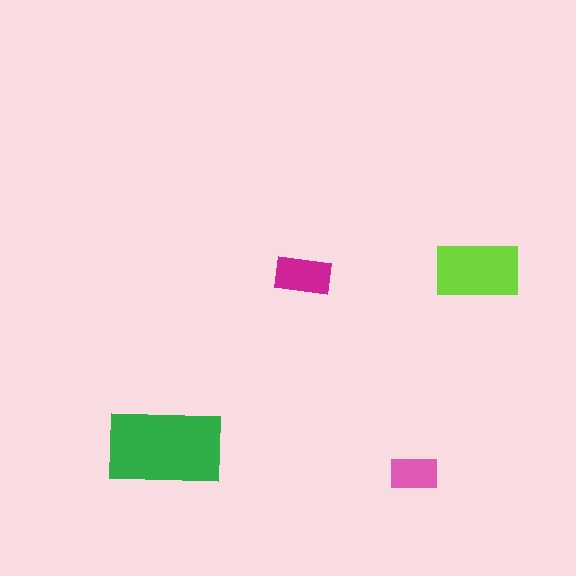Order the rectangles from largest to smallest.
the green one, the lime one, the magenta one, the pink one.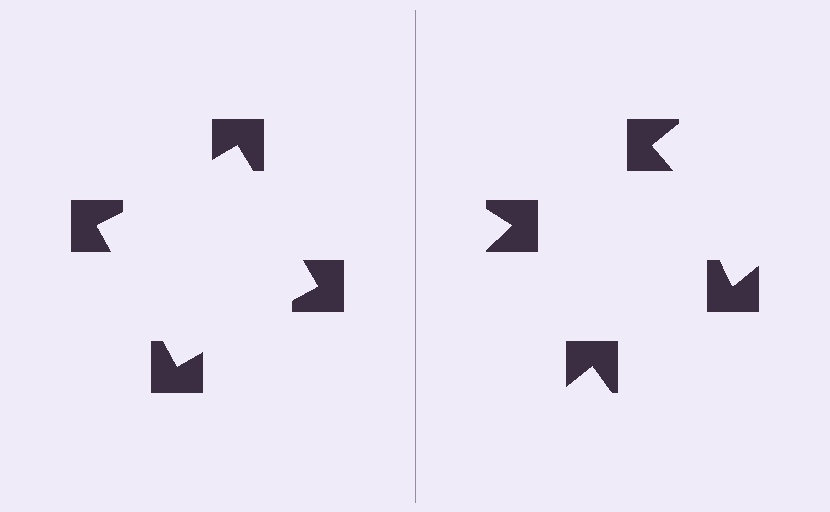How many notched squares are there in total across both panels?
8 — 4 on each side.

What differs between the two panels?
The notched squares are positioned identically on both sides; only the wedge orientations differ. On the left they align to a square; on the right they are misaligned.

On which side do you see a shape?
An illusory square appears on the left side. On the right side the wedge cuts are rotated, so no coherent shape forms.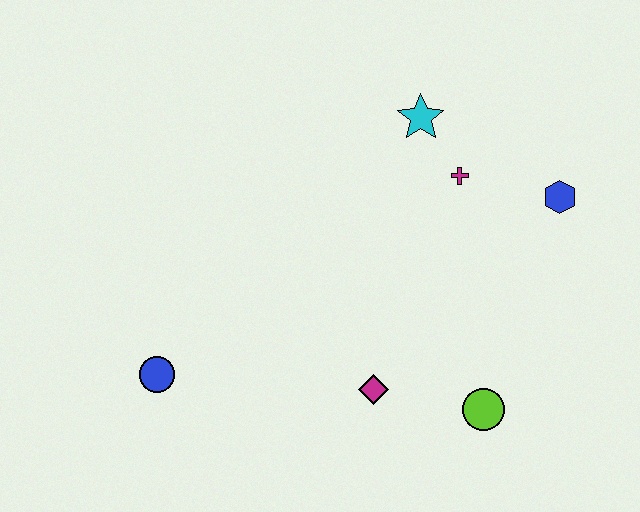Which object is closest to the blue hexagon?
The magenta cross is closest to the blue hexagon.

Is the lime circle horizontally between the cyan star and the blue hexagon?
Yes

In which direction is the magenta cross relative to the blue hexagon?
The magenta cross is to the left of the blue hexagon.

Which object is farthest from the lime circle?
The blue circle is farthest from the lime circle.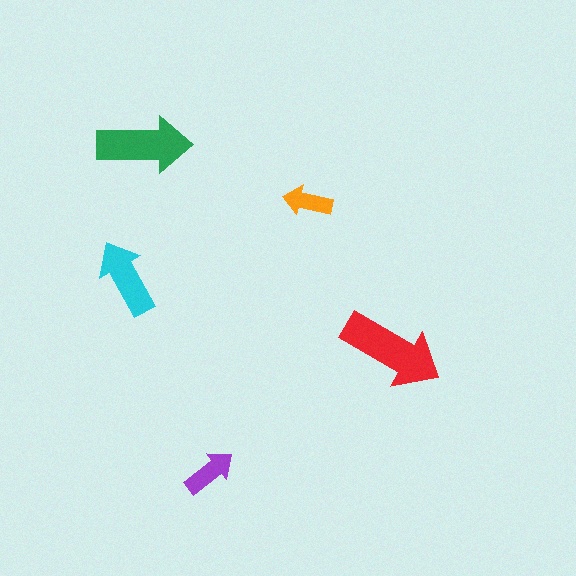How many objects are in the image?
There are 5 objects in the image.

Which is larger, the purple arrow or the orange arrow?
The purple one.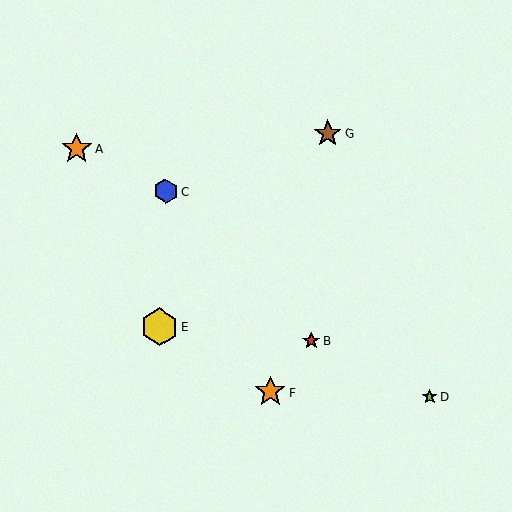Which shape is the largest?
The yellow hexagon (labeled E) is the largest.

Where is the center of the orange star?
The center of the orange star is at (270, 392).